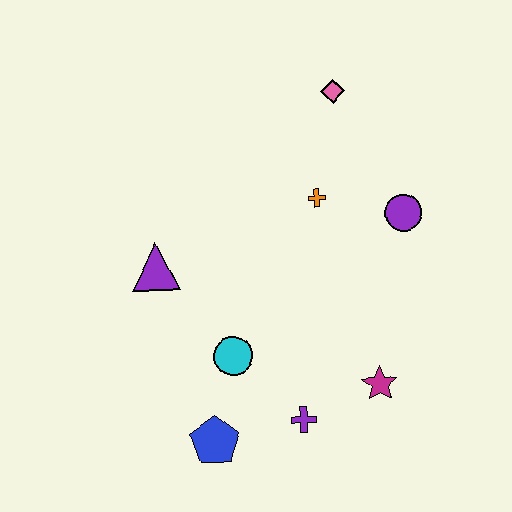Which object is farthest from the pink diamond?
The blue pentagon is farthest from the pink diamond.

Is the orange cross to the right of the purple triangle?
Yes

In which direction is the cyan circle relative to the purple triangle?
The cyan circle is below the purple triangle.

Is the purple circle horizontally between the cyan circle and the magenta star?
No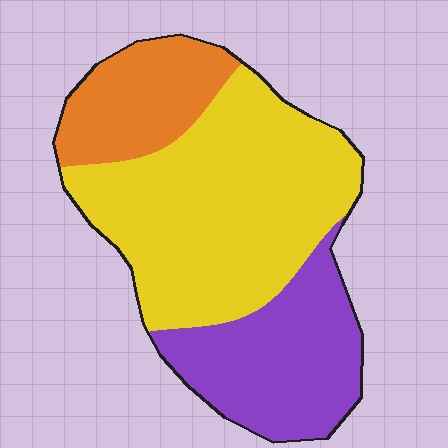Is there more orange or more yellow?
Yellow.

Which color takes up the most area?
Yellow, at roughly 55%.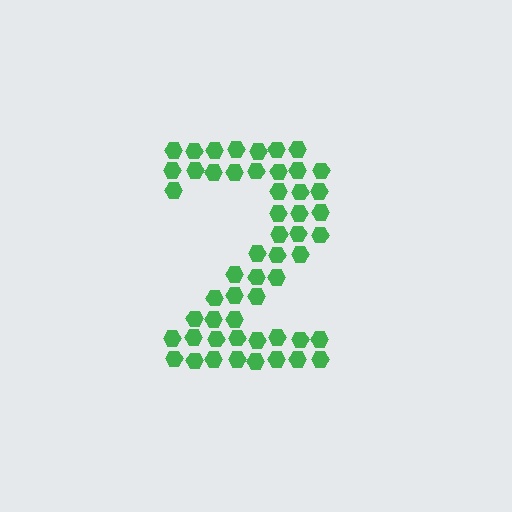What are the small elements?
The small elements are hexagons.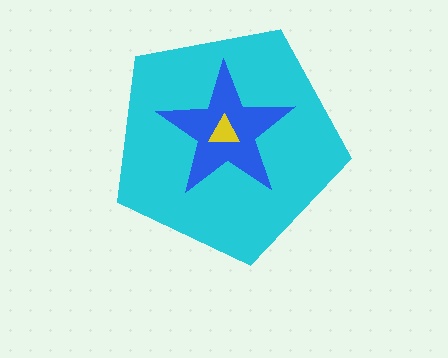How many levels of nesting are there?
3.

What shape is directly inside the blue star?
The yellow triangle.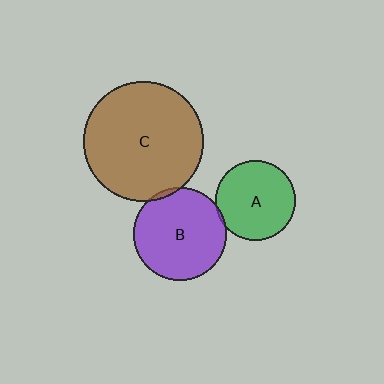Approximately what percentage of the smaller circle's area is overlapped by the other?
Approximately 5%.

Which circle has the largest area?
Circle C (brown).